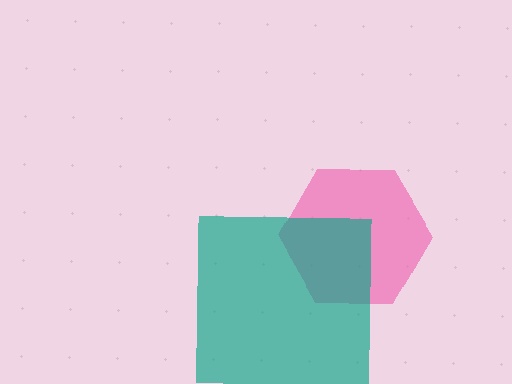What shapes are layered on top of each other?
The layered shapes are: a pink hexagon, a teal square.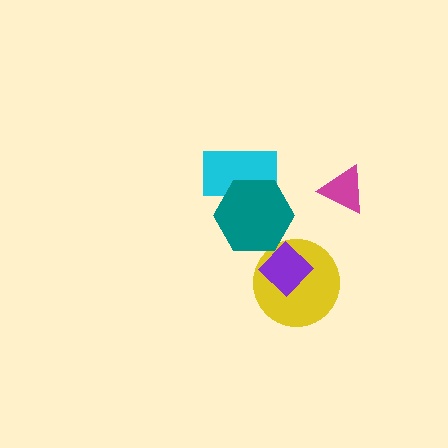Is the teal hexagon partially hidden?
No, no other shape covers it.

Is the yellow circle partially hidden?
Yes, it is partially covered by another shape.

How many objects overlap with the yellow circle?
1 object overlaps with the yellow circle.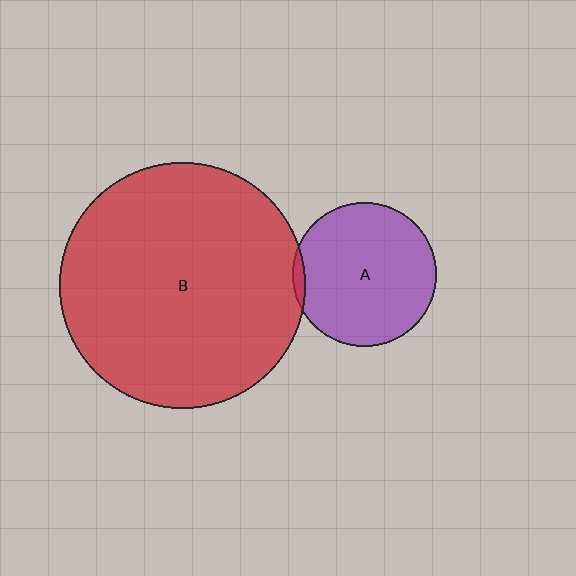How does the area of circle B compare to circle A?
Approximately 2.9 times.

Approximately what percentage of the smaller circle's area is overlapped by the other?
Approximately 5%.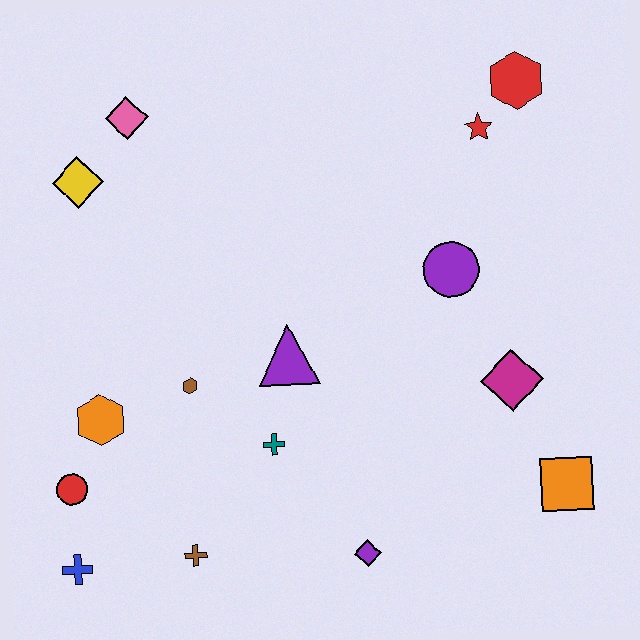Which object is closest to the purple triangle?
The teal cross is closest to the purple triangle.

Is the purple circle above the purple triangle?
Yes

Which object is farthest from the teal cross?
The red hexagon is farthest from the teal cross.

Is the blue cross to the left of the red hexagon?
Yes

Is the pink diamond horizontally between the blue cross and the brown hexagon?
Yes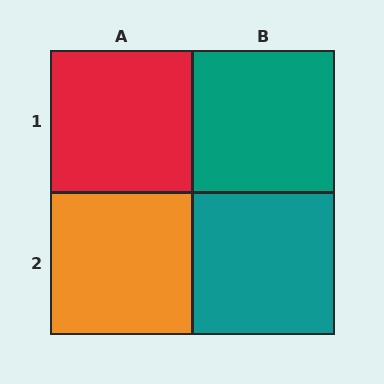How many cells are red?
1 cell is red.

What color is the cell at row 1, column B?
Teal.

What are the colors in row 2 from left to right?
Orange, teal.